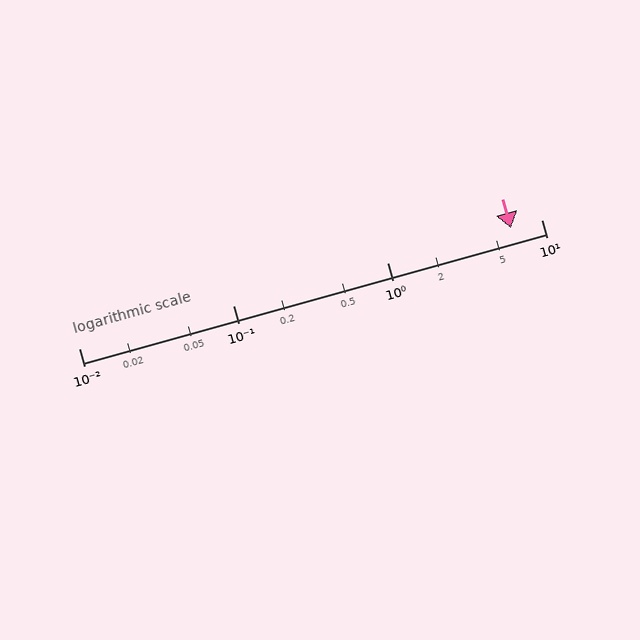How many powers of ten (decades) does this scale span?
The scale spans 3 decades, from 0.01 to 10.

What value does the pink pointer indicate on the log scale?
The pointer indicates approximately 6.4.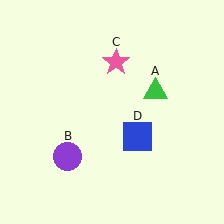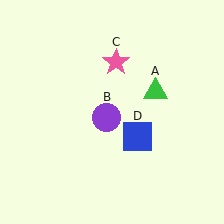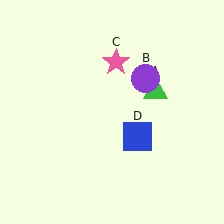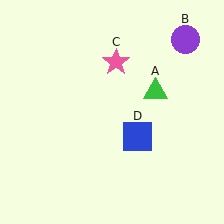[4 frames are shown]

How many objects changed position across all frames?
1 object changed position: purple circle (object B).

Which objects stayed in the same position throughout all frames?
Green triangle (object A) and pink star (object C) and blue square (object D) remained stationary.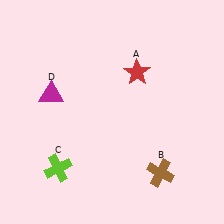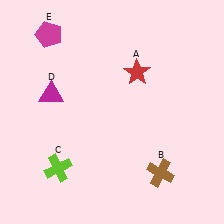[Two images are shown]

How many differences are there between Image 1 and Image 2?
There is 1 difference between the two images.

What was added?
A magenta pentagon (E) was added in Image 2.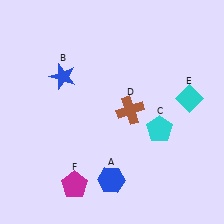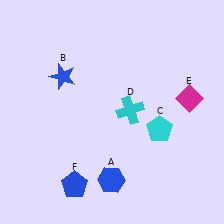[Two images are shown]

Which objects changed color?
D changed from brown to cyan. E changed from cyan to magenta. F changed from magenta to blue.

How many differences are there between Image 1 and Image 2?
There are 3 differences between the two images.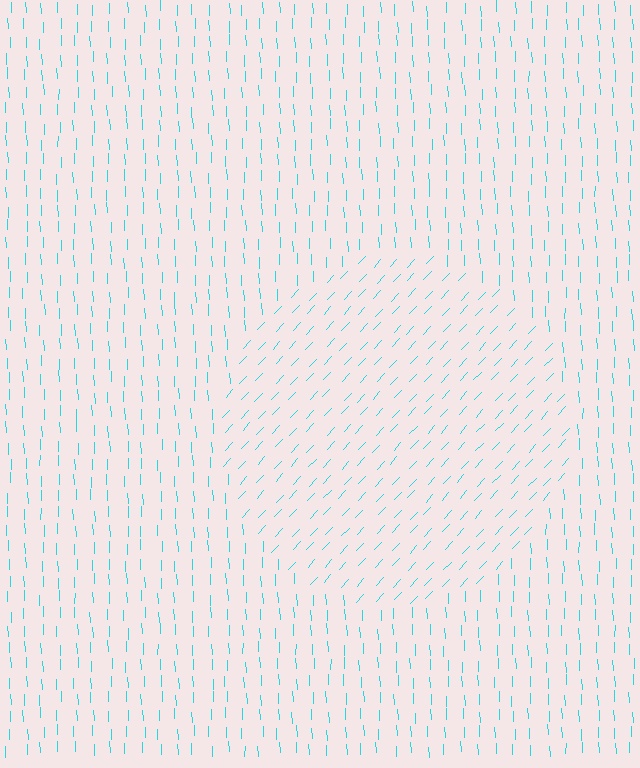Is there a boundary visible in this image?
Yes, there is a texture boundary formed by a change in line orientation.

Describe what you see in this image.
The image is filled with small cyan line segments. A circle region in the image has lines oriented differently from the surrounding lines, creating a visible texture boundary.